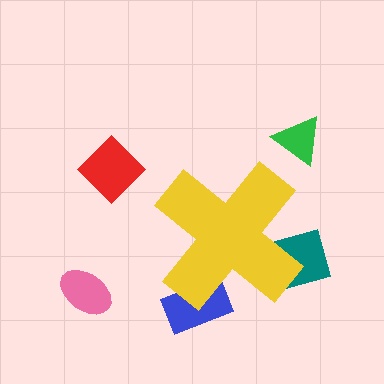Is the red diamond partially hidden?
No, the red diamond is fully visible.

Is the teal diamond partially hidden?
Yes, the teal diamond is partially hidden behind the yellow cross.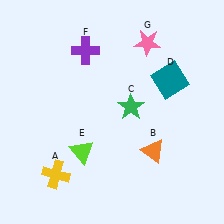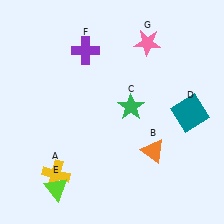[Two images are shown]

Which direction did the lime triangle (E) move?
The lime triangle (E) moved down.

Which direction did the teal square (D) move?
The teal square (D) moved down.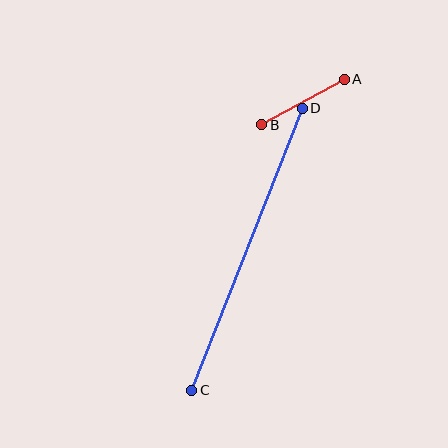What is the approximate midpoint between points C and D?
The midpoint is at approximately (247, 249) pixels.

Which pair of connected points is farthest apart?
Points C and D are farthest apart.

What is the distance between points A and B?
The distance is approximately 94 pixels.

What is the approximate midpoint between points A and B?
The midpoint is at approximately (303, 102) pixels.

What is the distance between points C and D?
The distance is approximately 303 pixels.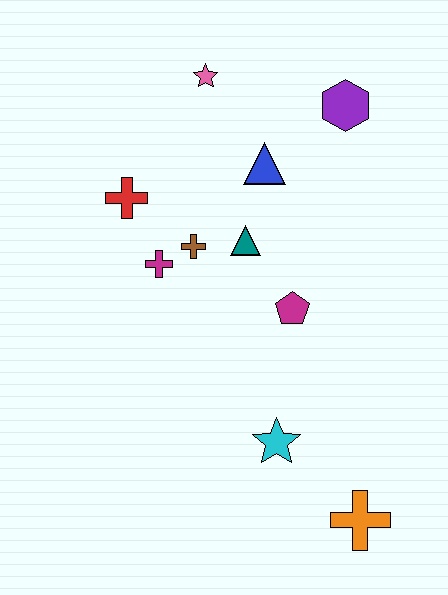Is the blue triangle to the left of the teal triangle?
No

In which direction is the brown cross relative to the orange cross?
The brown cross is above the orange cross.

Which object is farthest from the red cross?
The orange cross is farthest from the red cross.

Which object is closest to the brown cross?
The magenta cross is closest to the brown cross.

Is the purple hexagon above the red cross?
Yes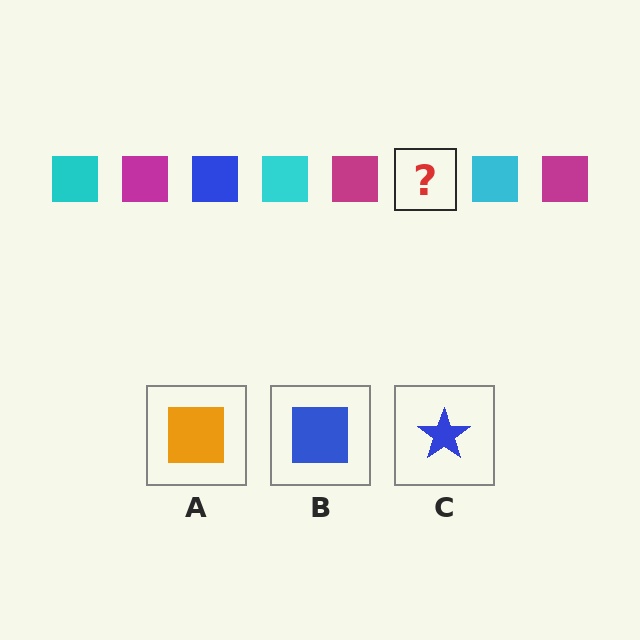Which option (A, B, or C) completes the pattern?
B.